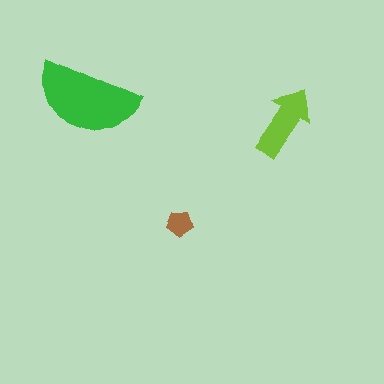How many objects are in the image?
There are 3 objects in the image.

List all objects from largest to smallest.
The green semicircle, the lime arrow, the brown pentagon.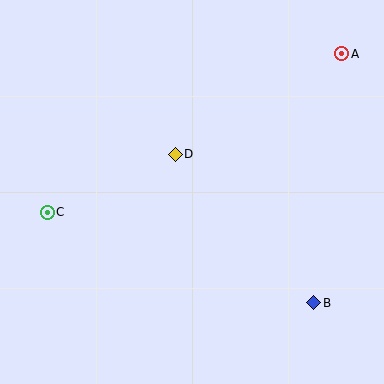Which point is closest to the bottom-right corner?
Point B is closest to the bottom-right corner.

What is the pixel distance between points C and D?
The distance between C and D is 140 pixels.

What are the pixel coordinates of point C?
Point C is at (47, 212).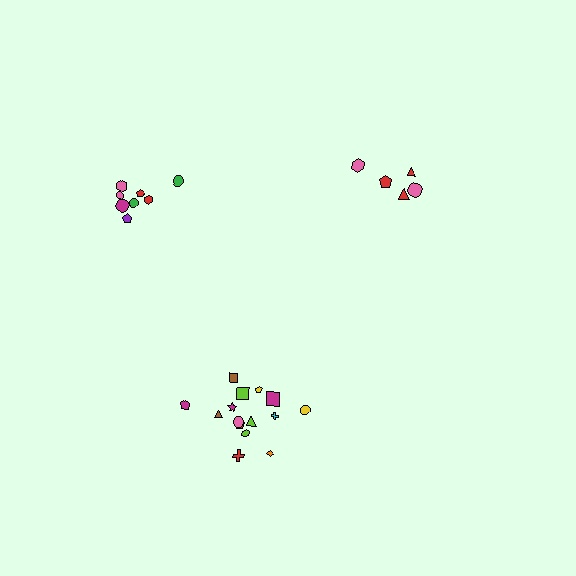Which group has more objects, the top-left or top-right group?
The top-left group.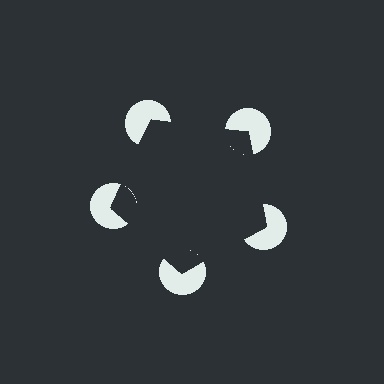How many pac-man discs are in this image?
There are 5 — one at each vertex of the illusory pentagon.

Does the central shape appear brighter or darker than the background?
It typically appears slightly darker than the background, even though no actual brightness change is drawn.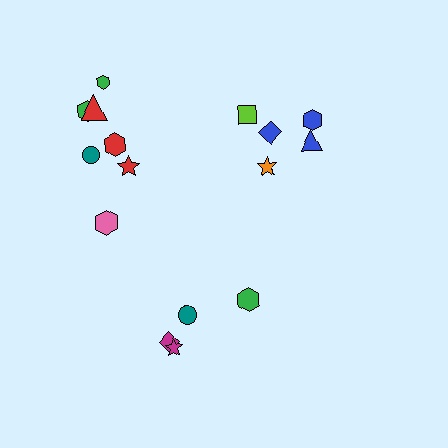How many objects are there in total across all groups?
There are 16 objects.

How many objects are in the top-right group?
There are 5 objects.